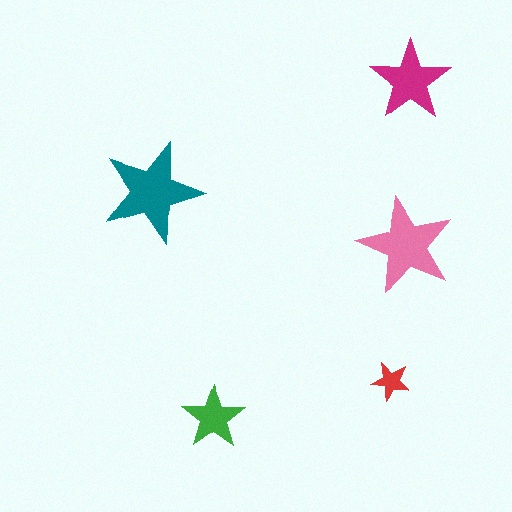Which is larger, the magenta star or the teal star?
The teal one.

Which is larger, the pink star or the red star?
The pink one.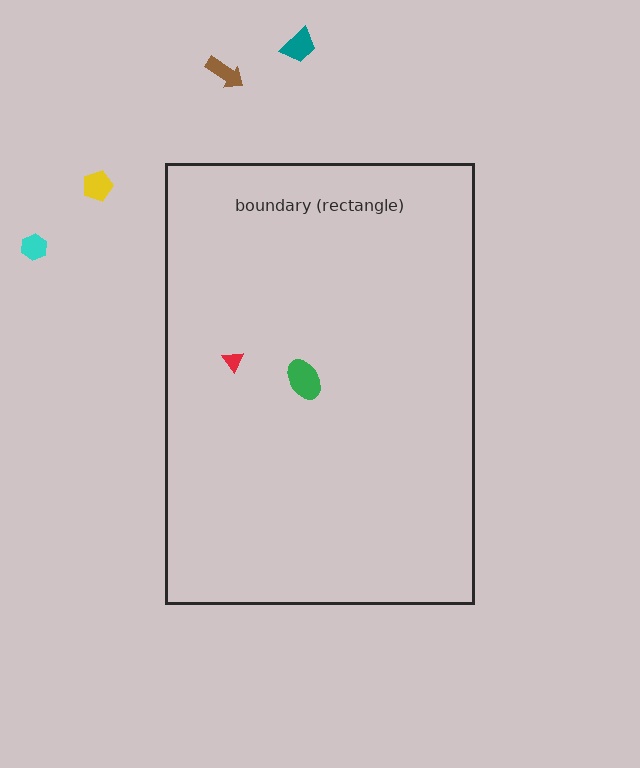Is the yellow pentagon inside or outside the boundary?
Outside.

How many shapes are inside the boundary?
2 inside, 4 outside.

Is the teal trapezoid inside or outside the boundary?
Outside.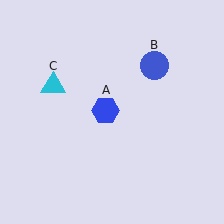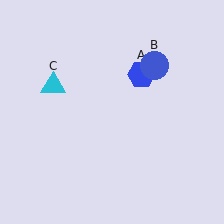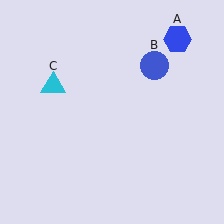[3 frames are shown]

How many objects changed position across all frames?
1 object changed position: blue hexagon (object A).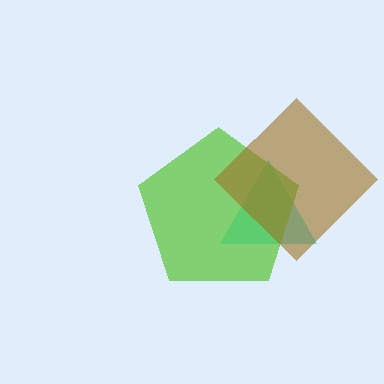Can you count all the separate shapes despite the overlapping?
Yes, there are 3 separate shapes.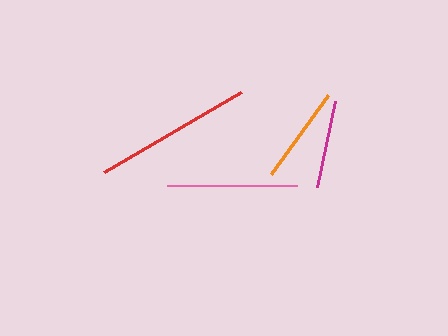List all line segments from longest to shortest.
From longest to shortest: red, pink, orange, magenta.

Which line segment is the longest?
The red line is the longest at approximately 159 pixels.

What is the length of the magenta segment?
The magenta segment is approximately 88 pixels long.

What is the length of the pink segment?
The pink segment is approximately 130 pixels long.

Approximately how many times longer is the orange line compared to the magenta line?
The orange line is approximately 1.1 times the length of the magenta line.